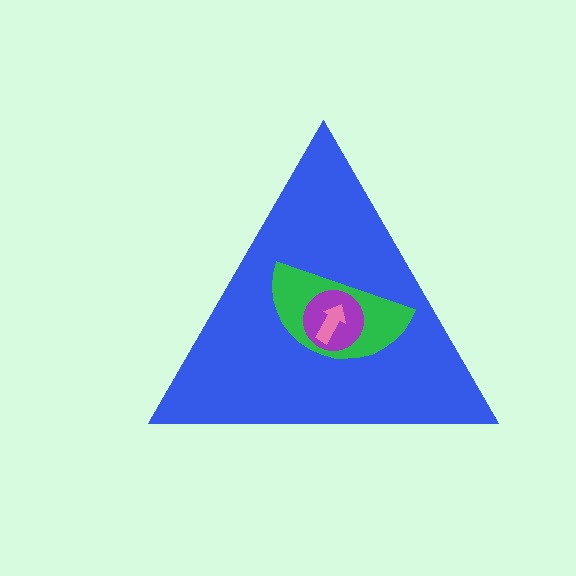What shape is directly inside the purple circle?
The pink arrow.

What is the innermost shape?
The pink arrow.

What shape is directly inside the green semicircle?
The purple circle.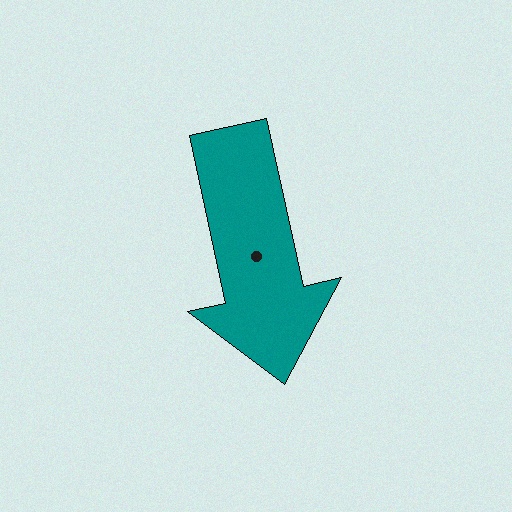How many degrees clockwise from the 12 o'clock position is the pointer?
Approximately 168 degrees.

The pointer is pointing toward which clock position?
Roughly 6 o'clock.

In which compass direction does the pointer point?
South.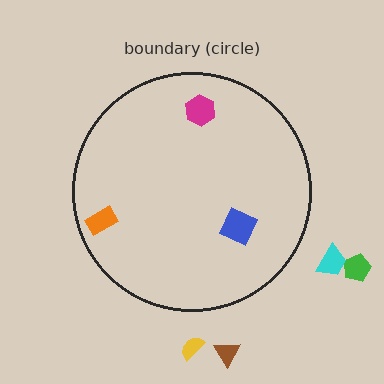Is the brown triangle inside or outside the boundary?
Outside.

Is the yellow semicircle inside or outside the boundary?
Outside.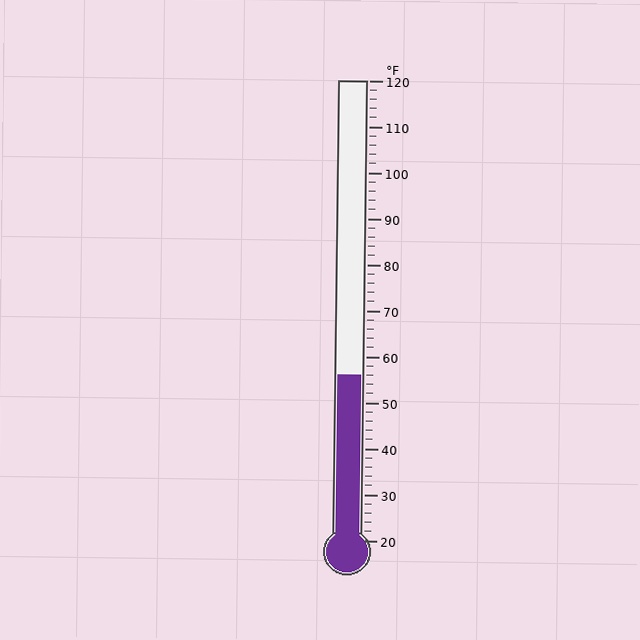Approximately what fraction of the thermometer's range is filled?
The thermometer is filled to approximately 35% of its range.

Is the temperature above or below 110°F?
The temperature is below 110°F.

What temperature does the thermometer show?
The thermometer shows approximately 56°F.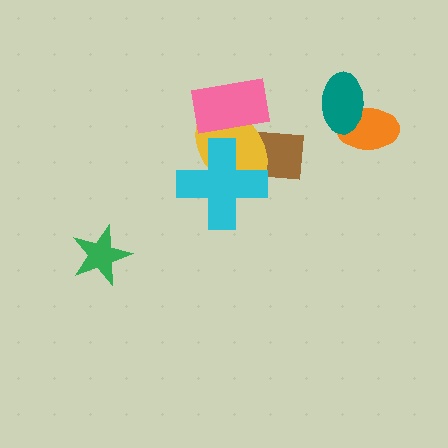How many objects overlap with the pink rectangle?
2 objects overlap with the pink rectangle.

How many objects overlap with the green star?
0 objects overlap with the green star.